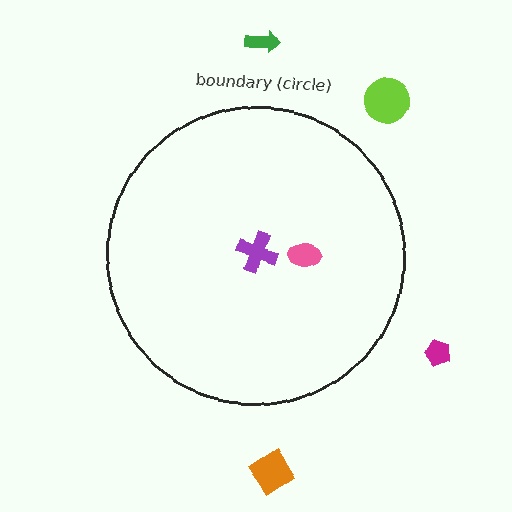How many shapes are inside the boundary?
2 inside, 4 outside.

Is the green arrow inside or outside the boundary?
Outside.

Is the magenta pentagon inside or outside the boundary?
Outside.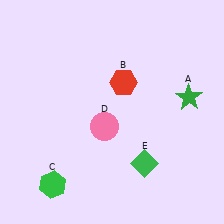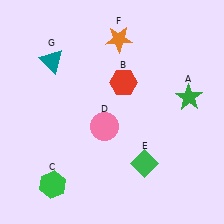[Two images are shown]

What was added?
An orange star (F), a teal triangle (G) were added in Image 2.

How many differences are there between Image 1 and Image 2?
There are 2 differences between the two images.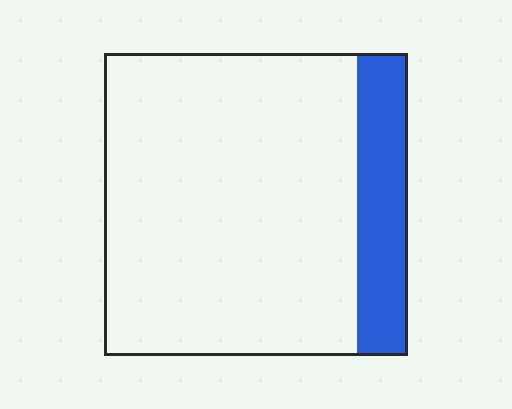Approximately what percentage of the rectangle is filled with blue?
Approximately 15%.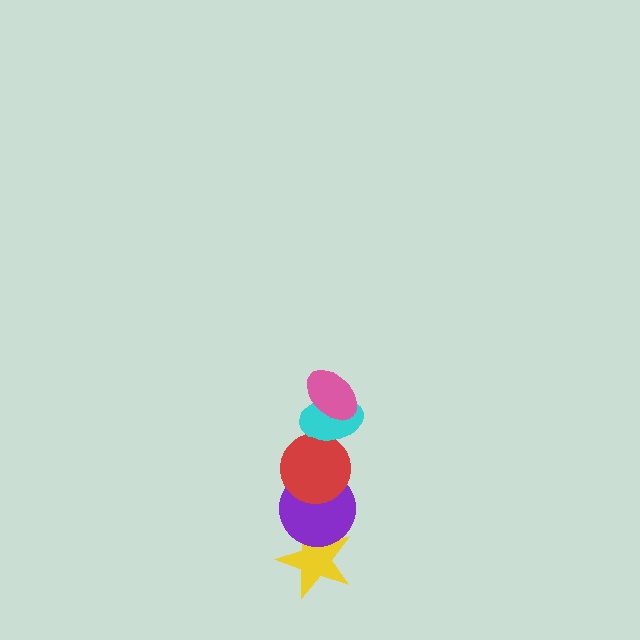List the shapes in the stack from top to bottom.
From top to bottom: the pink ellipse, the cyan ellipse, the red circle, the purple circle, the yellow star.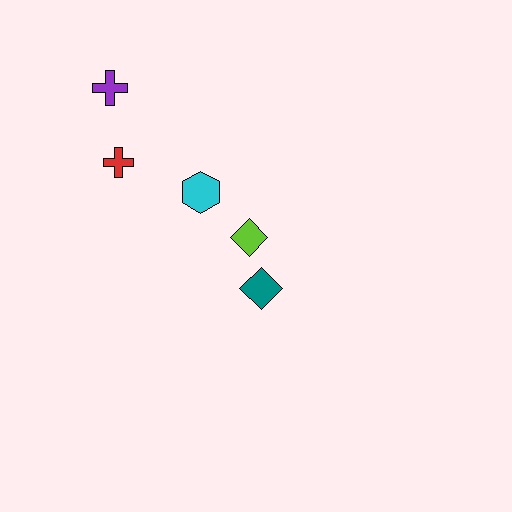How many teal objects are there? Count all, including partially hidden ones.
There is 1 teal object.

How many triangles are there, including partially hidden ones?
There are no triangles.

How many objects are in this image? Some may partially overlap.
There are 5 objects.